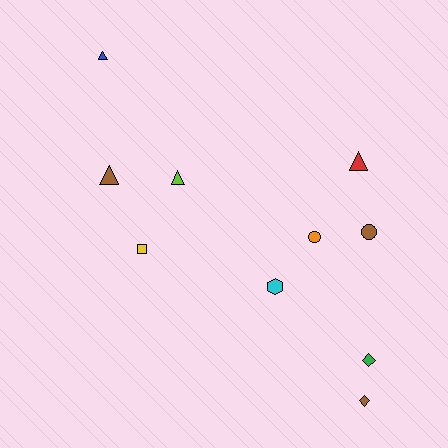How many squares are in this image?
There is 1 square.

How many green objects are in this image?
There is 1 green object.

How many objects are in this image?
There are 10 objects.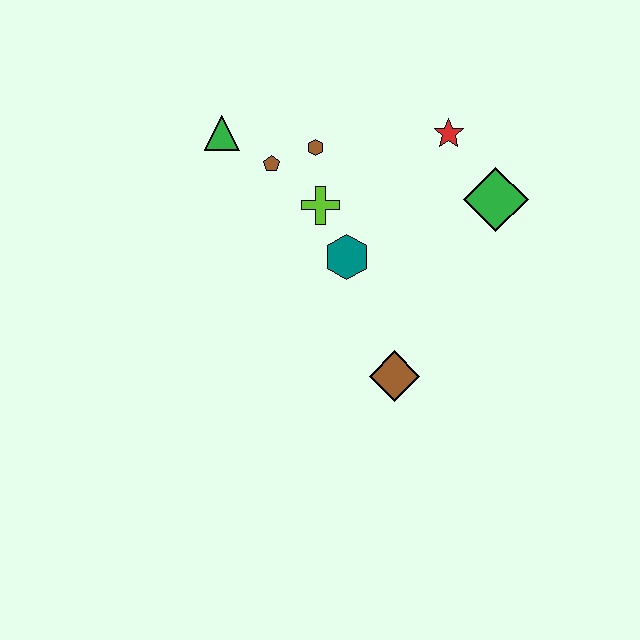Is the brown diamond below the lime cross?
Yes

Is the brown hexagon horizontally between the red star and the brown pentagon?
Yes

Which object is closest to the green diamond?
The red star is closest to the green diamond.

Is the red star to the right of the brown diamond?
Yes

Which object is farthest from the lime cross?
The brown diamond is farthest from the lime cross.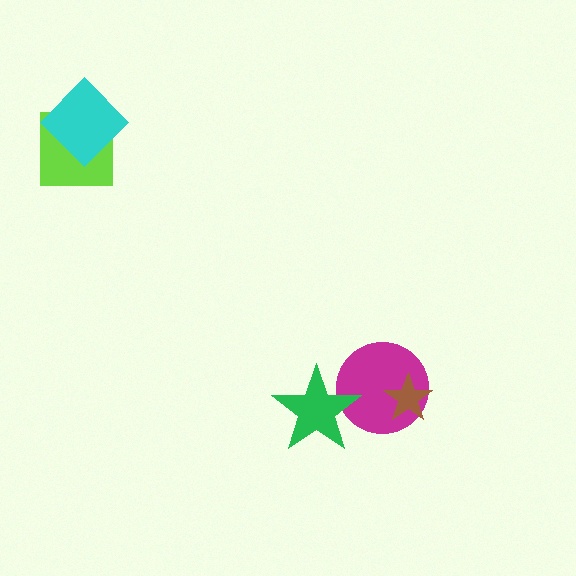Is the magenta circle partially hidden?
Yes, it is partially covered by another shape.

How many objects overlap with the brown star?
1 object overlaps with the brown star.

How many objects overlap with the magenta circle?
2 objects overlap with the magenta circle.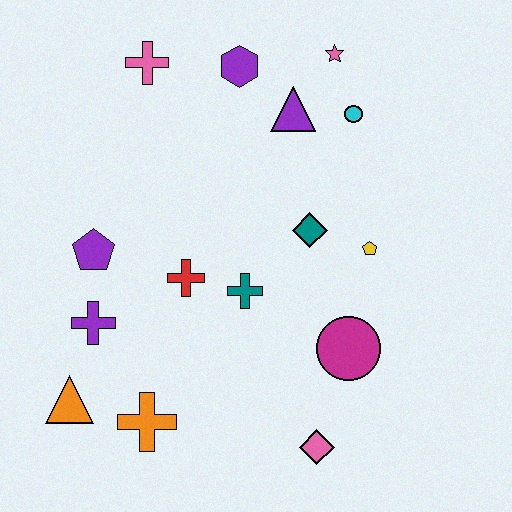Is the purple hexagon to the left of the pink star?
Yes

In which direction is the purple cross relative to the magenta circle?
The purple cross is to the left of the magenta circle.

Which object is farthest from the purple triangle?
The orange triangle is farthest from the purple triangle.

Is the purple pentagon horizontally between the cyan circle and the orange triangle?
Yes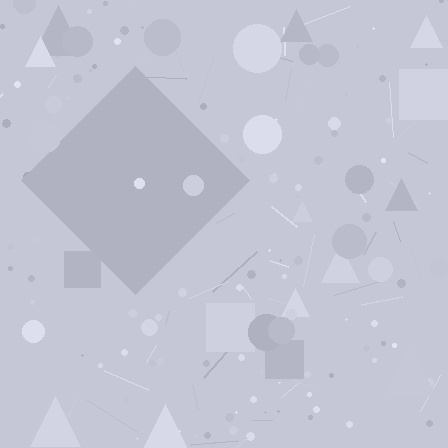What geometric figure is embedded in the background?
A diamond is embedded in the background.